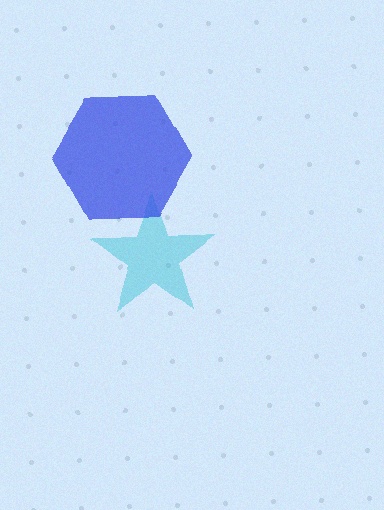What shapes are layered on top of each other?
The layered shapes are: a cyan star, a blue hexagon.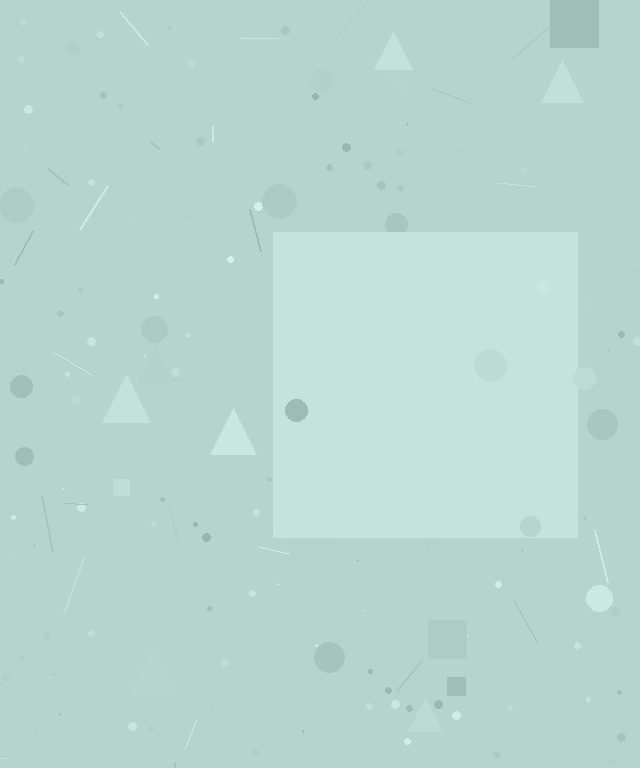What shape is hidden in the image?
A square is hidden in the image.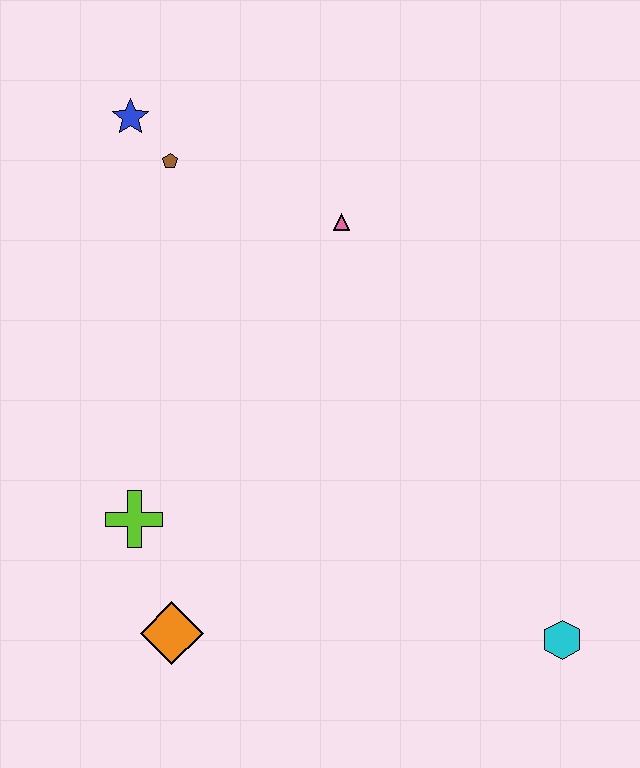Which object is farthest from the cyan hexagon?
The blue star is farthest from the cyan hexagon.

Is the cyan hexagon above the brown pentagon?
No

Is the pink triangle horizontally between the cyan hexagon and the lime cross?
Yes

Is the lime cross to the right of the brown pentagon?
No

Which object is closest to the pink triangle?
The brown pentagon is closest to the pink triangle.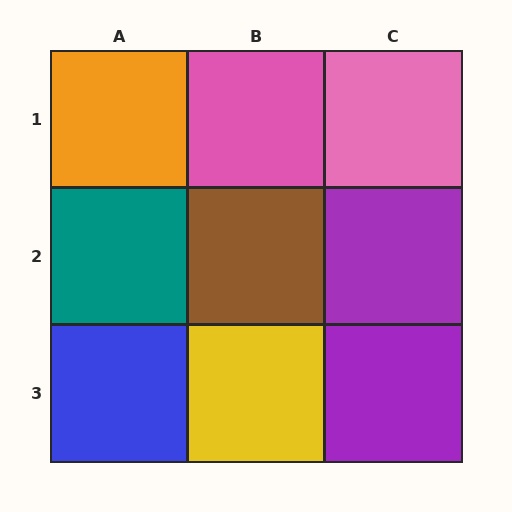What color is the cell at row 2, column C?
Purple.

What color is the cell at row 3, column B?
Yellow.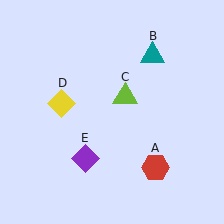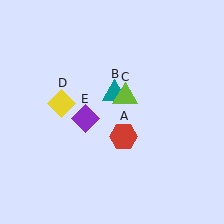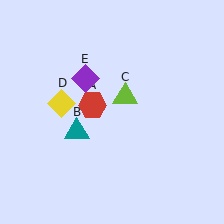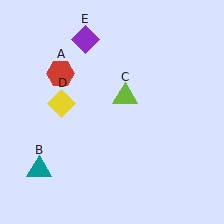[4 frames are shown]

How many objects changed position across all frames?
3 objects changed position: red hexagon (object A), teal triangle (object B), purple diamond (object E).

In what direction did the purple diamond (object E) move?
The purple diamond (object E) moved up.